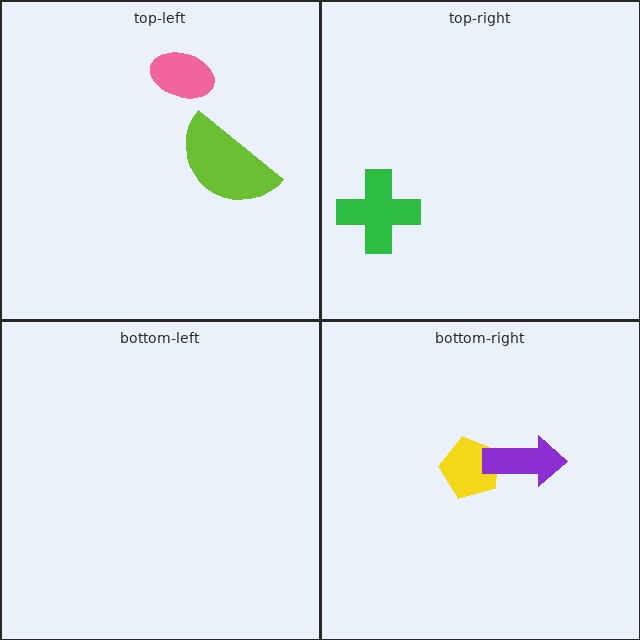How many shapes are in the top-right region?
1.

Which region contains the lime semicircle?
The top-left region.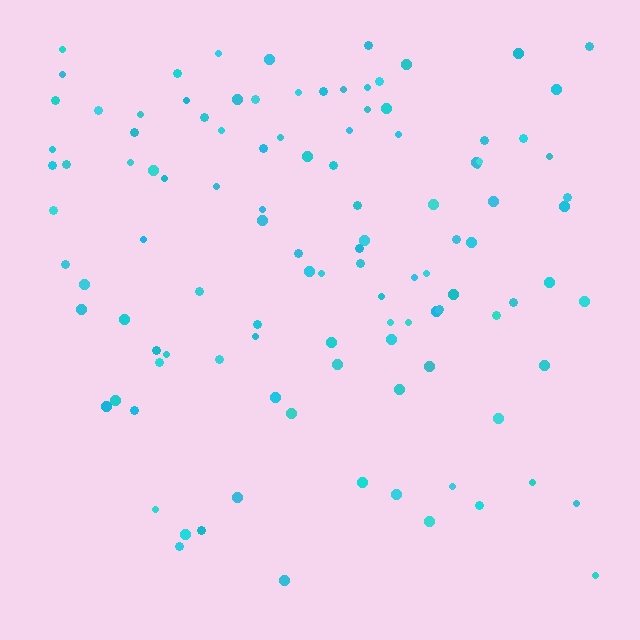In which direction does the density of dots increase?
From bottom to top, with the top side densest.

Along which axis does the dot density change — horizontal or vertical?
Vertical.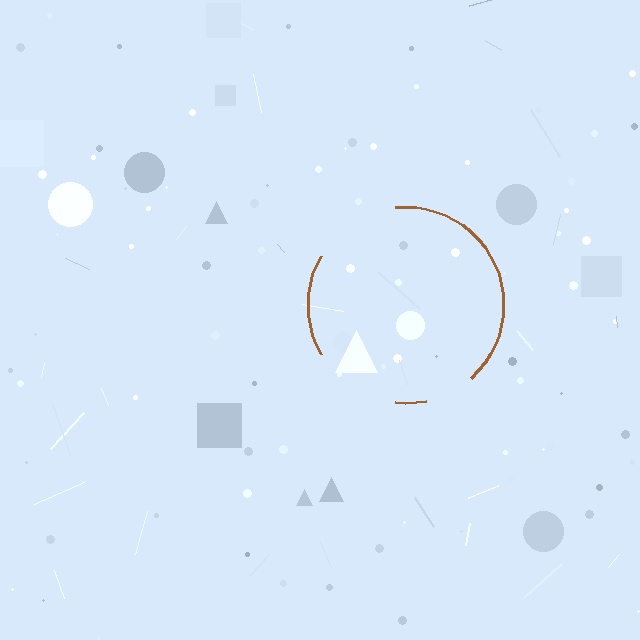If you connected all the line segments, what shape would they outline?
They would outline a circle.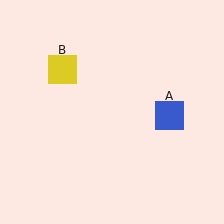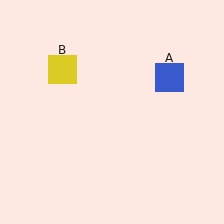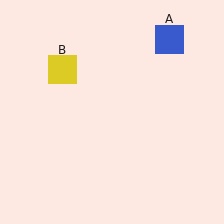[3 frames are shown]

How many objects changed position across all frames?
1 object changed position: blue square (object A).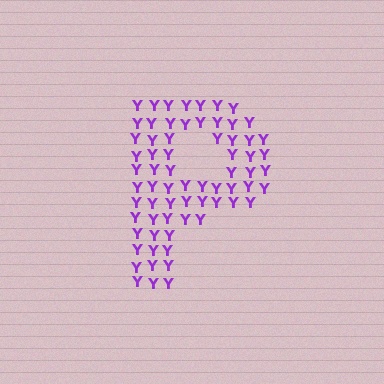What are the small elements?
The small elements are letter Y's.